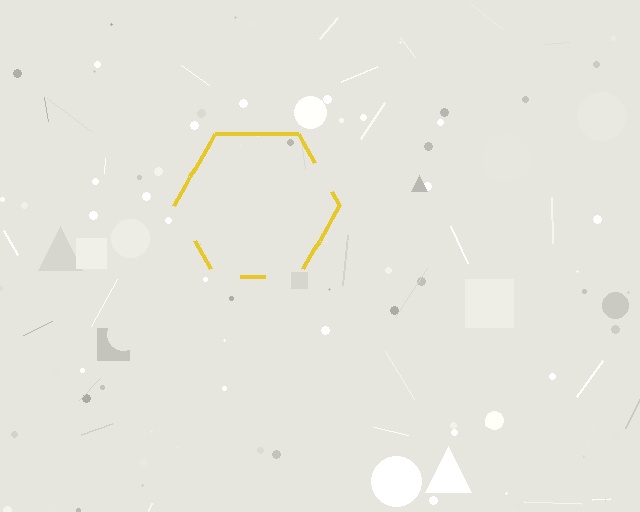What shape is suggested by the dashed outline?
The dashed outline suggests a hexagon.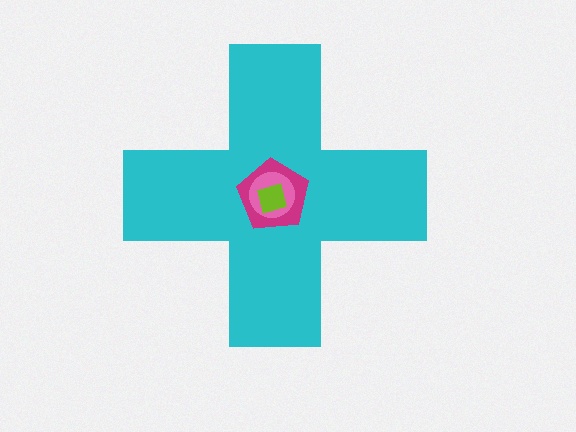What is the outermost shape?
The cyan cross.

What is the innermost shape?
The lime diamond.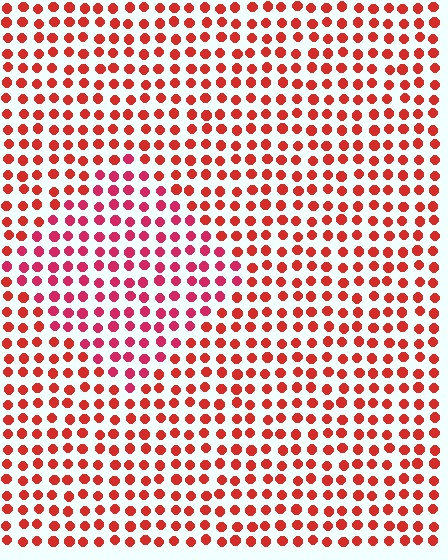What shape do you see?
I see a diamond.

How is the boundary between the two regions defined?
The boundary is defined purely by a slight shift in hue (about 23 degrees). Spacing, size, and orientation are identical on both sides.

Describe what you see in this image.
The image is filled with small red elements in a uniform arrangement. A diamond-shaped region is visible where the elements are tinted to a slightly different hue, forming a subtle color boundary.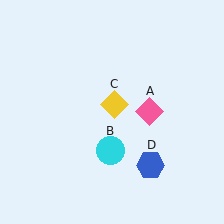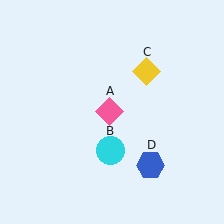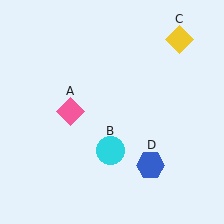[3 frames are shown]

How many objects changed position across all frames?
2 objects changed position: pink diamond (object A), yellow diamond (object C).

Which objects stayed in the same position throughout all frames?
Cyan circle (object B) and blue hexagon (object D) remained stationary.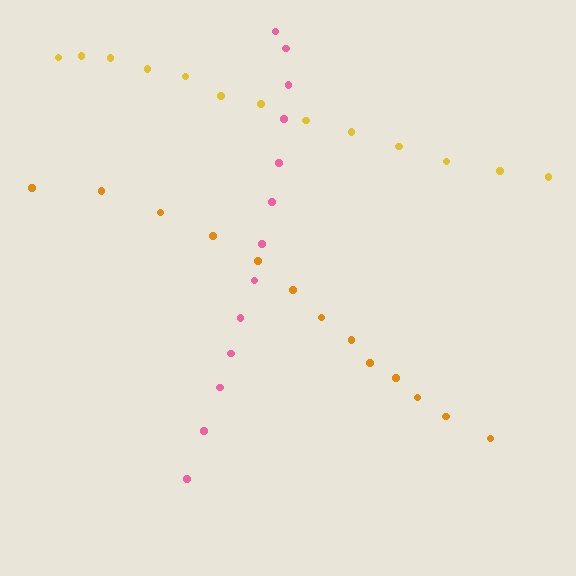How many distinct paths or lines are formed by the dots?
There are 3 distinct paths.